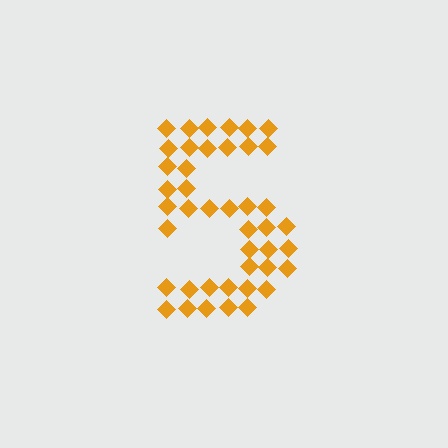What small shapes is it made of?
It is made of small diamonds.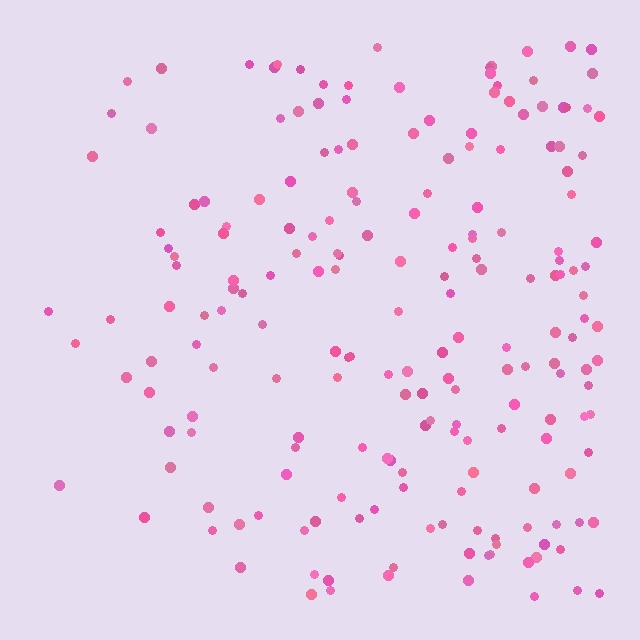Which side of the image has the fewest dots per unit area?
The left.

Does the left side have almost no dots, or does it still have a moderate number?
Still a moderate number, just noticeably fewer than the right.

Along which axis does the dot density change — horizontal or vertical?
Horizontal.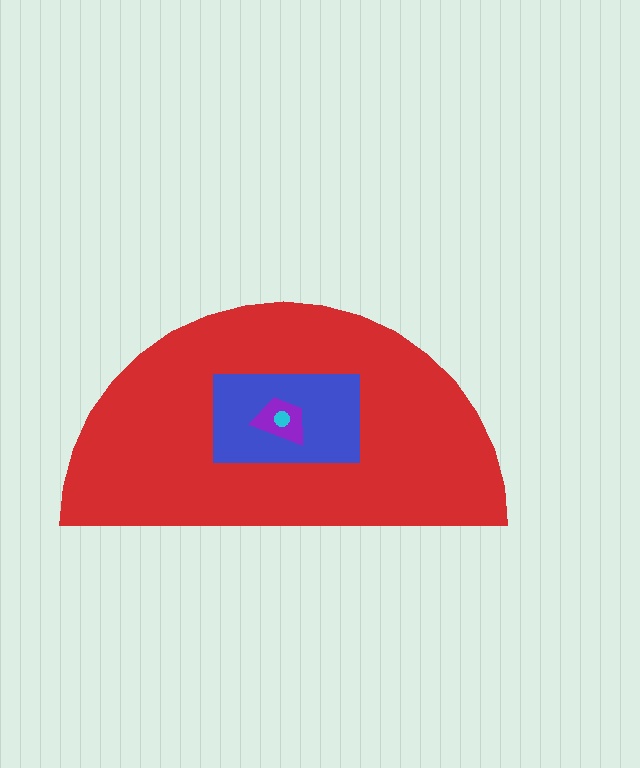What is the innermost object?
The cyan circle.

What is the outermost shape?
The red semicircle.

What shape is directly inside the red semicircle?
The blue rectangle.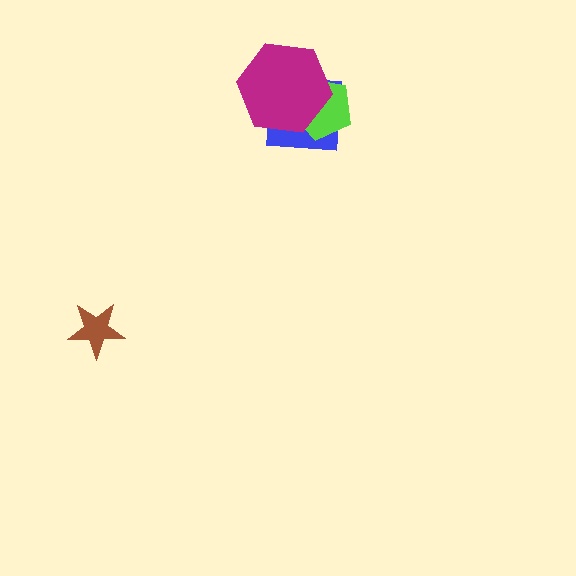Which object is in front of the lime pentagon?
The magenta hexagon is in front of the lime pentagon.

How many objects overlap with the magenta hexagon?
2 objects overlap with the magenta hexagon.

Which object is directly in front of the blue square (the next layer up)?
The lime pentagon is directly in front of the blue square.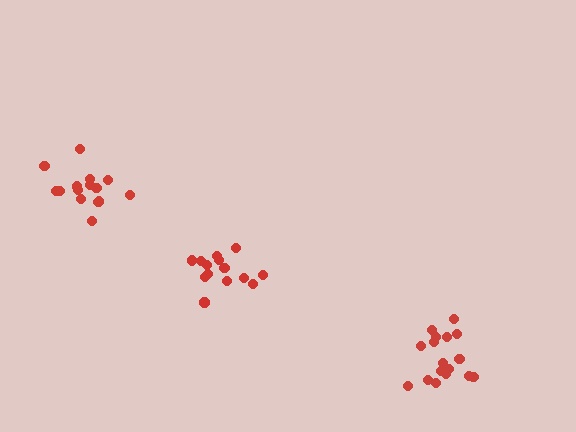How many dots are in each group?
Group 1: 14 dots, Group 2: 17 dots, Group 3: 15 dots (46 total).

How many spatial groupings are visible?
There are 3 spatial groupings.